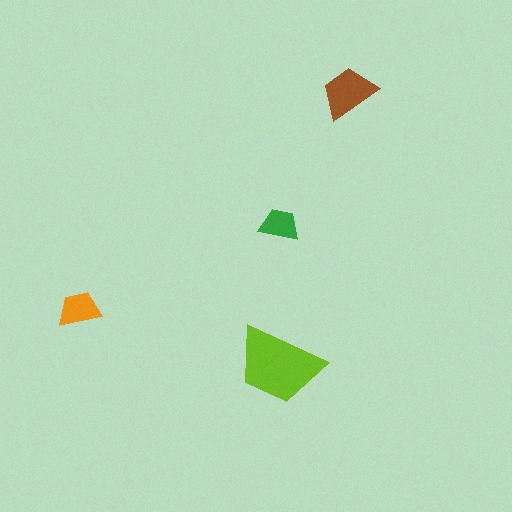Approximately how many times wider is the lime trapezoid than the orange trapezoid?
About 2 times wider.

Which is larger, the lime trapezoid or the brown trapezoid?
The lime one.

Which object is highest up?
The brown trapezoid is topmost.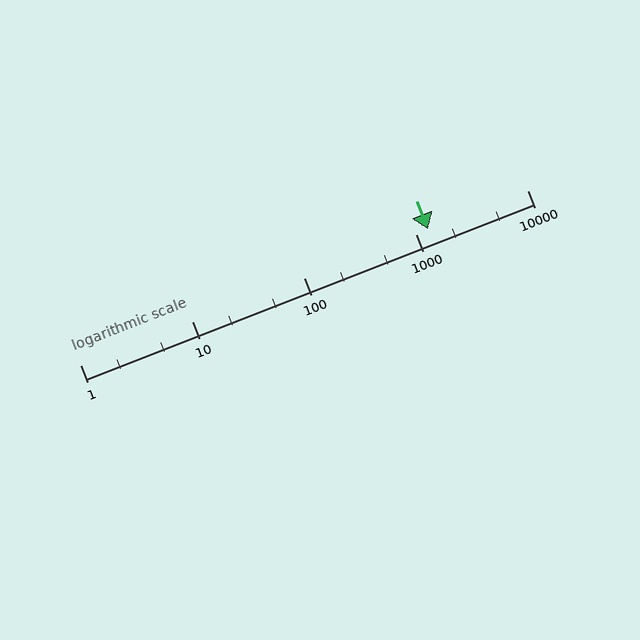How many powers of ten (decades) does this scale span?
The scale spans 4 decades, from 1 to 10000.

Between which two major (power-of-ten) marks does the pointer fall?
The pointer is between 1000 and 10000.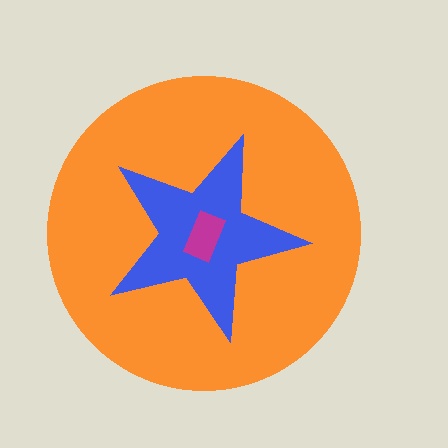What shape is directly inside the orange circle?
The blue star.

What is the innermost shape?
The magenta rectangle.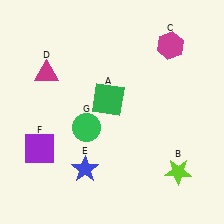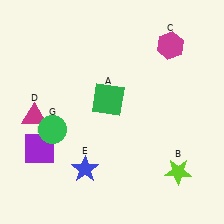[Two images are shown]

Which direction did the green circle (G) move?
The green circle (G) moved left.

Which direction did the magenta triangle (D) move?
The magenta triangle (D) moved down.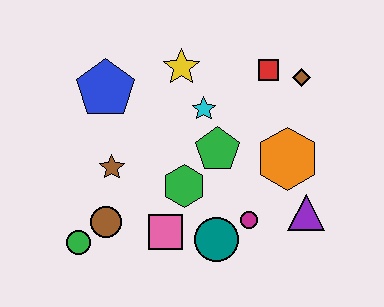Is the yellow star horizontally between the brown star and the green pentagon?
Yes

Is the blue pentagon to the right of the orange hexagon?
No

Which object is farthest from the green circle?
The brown diamond is farthest from the green circle.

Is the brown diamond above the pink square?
Yes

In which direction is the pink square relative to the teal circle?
The pink square is to the left of the teal circle.